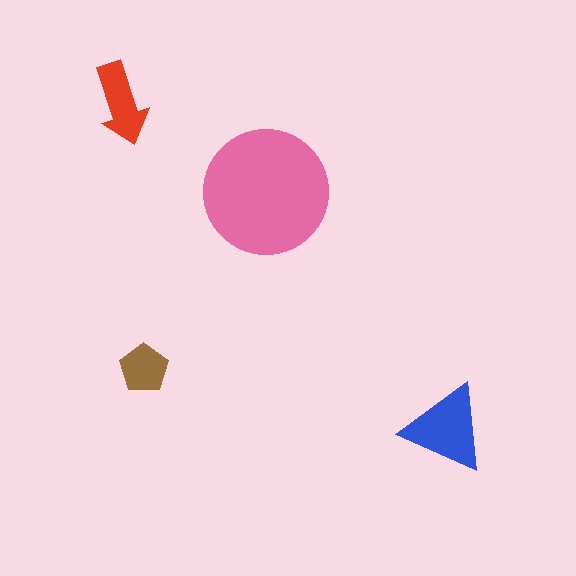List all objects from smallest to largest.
The brown pentagon, the red arrow, the blue triangle, the pink circle.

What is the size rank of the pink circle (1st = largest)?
1st.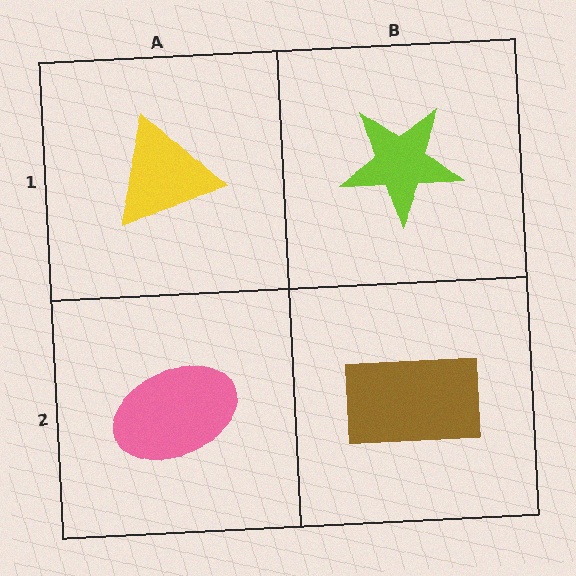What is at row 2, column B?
A brown rectangle.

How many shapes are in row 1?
2 shapes.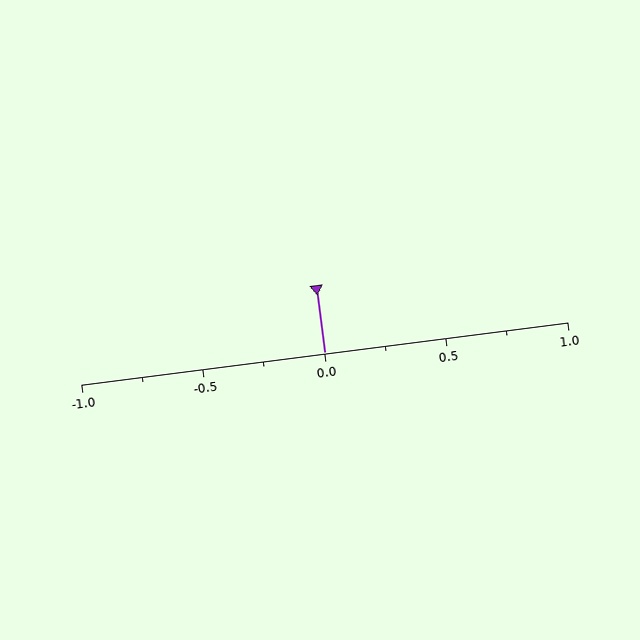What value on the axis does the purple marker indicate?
The marker indicates approximately 0.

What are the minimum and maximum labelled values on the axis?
The axis runs from -1.0 to 1.0.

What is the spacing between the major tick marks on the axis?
The major ticks are spaced 0.5 apart.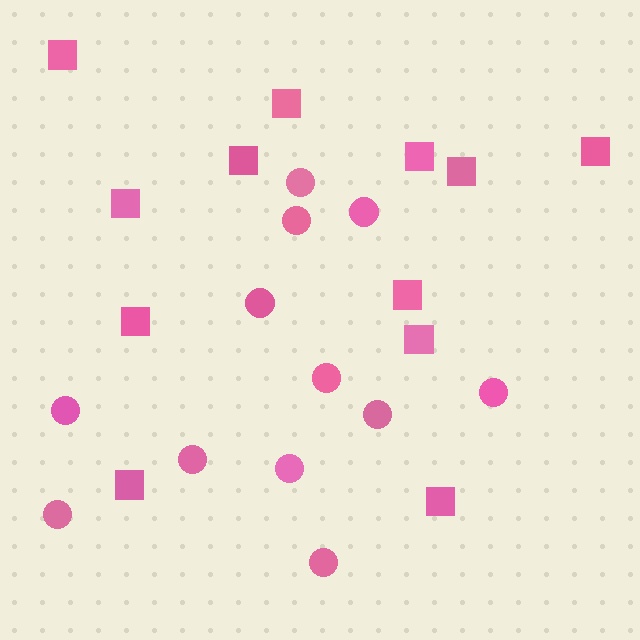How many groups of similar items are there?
There are 2 groups: one group of squares (12) and one group of circles (12).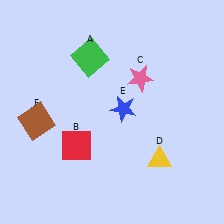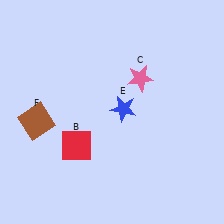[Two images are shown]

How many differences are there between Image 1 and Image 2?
There are 2 differences between the two images.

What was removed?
The green square (A), the yellow triangle (D) were removed in Image 2.